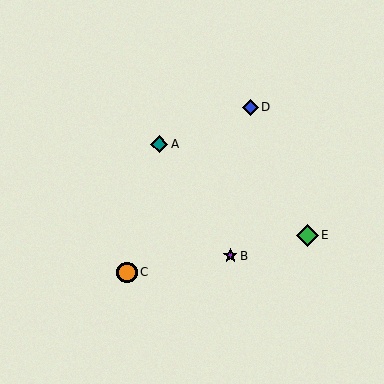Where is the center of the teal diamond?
The center of the teal diamond is at (159, 144).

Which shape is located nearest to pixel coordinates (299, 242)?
The green diamond (labeled E) at (307, 235) is nearest to that location.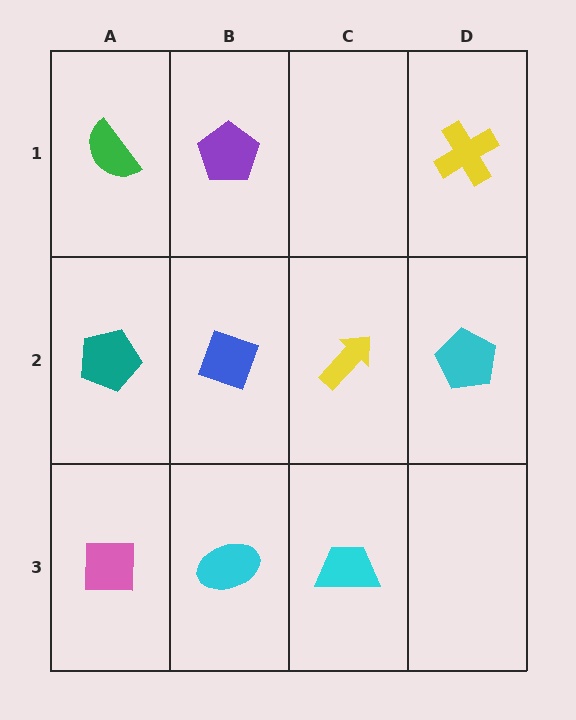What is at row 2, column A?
A teal pentagon.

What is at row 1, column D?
A yellow cross.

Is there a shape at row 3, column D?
No, that cell is empty.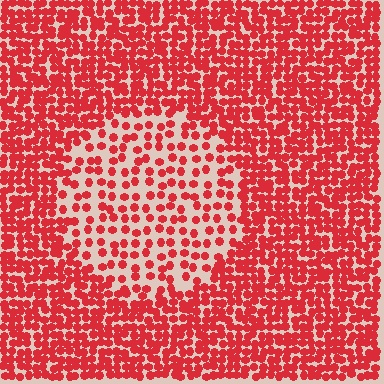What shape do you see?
I see a circle.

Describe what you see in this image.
The image contains small red elements arranged at two different densities. A circle-shaped region is visible where the elements are less densely packed than the surrounding area.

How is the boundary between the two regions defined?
The boundary is defined by a change in element density (approximately 2.2x ratio). All elements are the same color, size, and shape.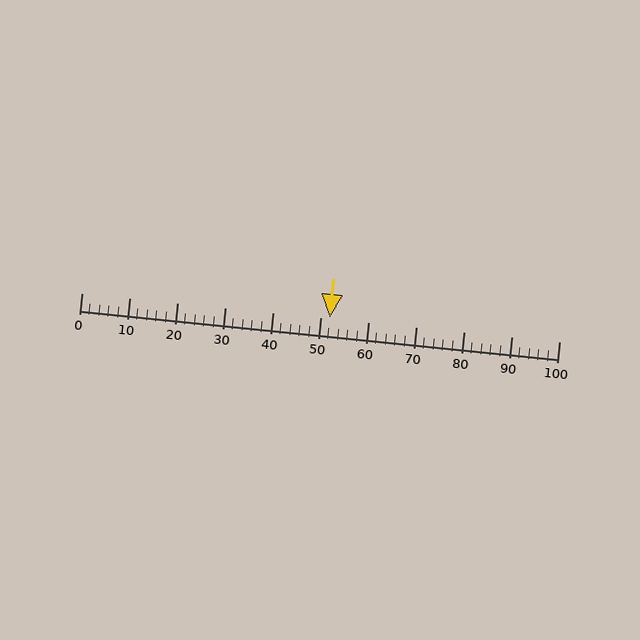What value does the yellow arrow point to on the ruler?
The yellow arrow points to approximately 52.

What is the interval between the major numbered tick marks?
The major tick marks are spaced 10 units apart.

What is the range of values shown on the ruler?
The ruler shows values from 0 to 100.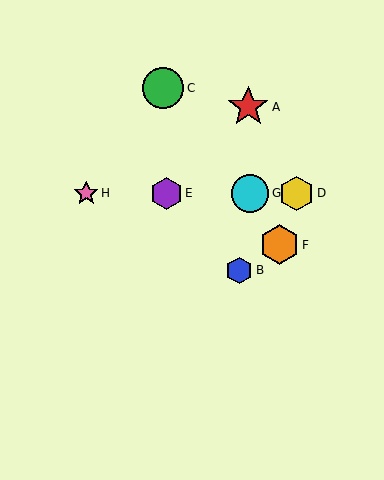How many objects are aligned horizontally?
4 objects (D, E, G, H) are aligned horizontally.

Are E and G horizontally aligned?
Yes, both are at y≈193.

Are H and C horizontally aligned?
No, H is at y≈193 and C is at y≈88.